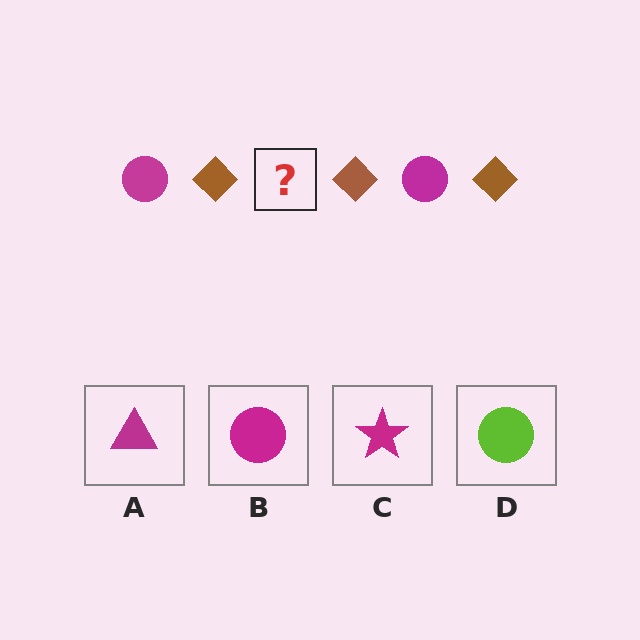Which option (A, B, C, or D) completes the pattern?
B.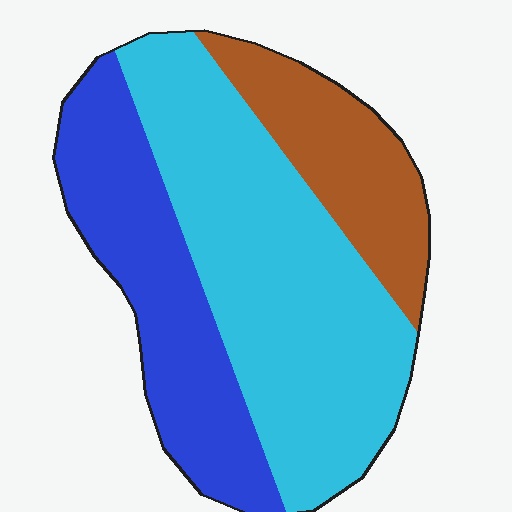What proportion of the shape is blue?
Blue takes up about one third (1/3) of the shape.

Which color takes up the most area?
Cyan, at roughly 50%.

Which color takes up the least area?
Brown, at roughly 20%.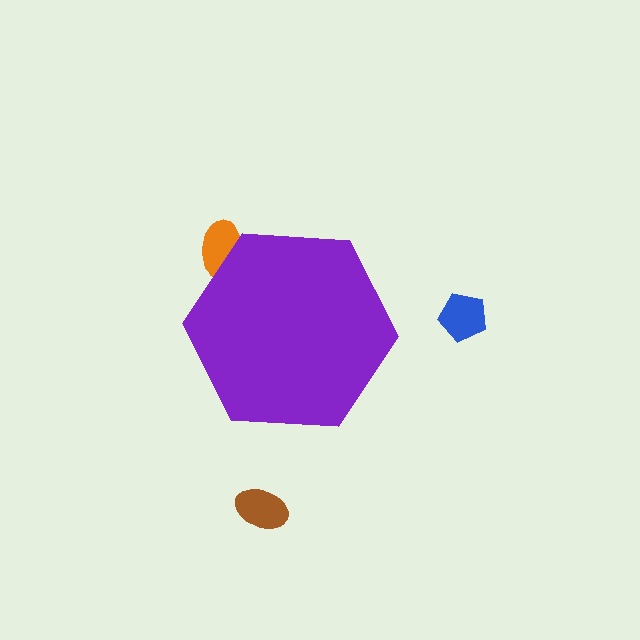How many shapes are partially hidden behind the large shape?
1 shape is partially hidden.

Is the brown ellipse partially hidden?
No, the brown ellipse is fully visible.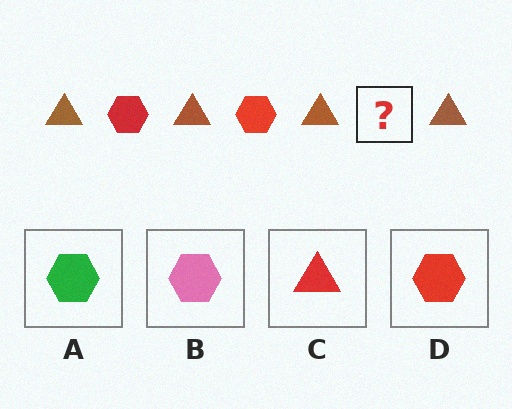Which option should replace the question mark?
Option D.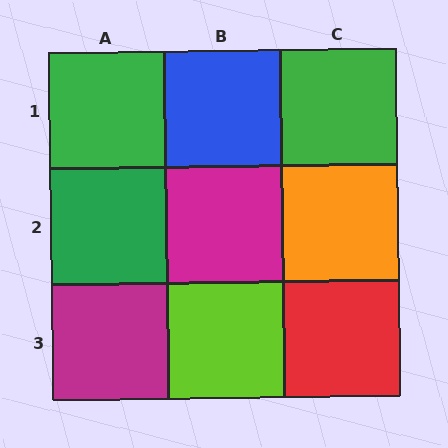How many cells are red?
1 cell is red.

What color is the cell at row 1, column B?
Blue.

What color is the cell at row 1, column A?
Green.